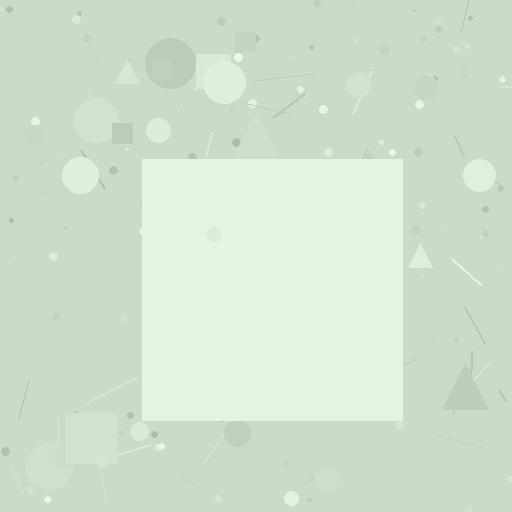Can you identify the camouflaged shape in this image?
The camouflaged shape is a square.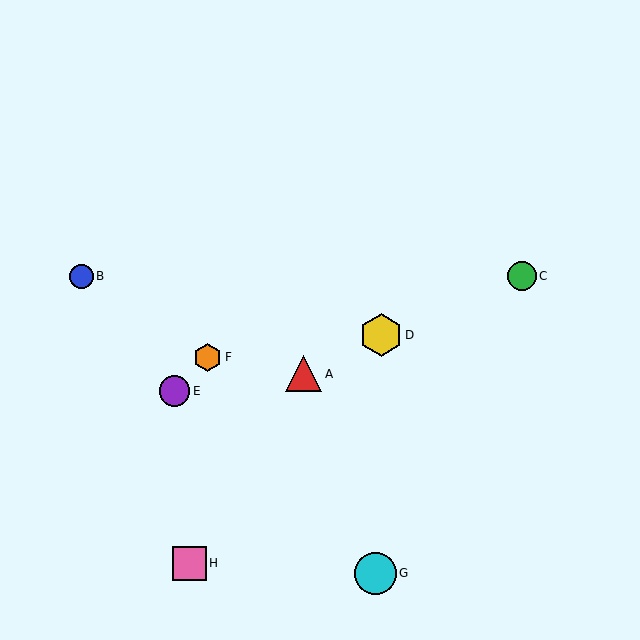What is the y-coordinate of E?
Object E is at y≈391.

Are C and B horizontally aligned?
Yes, both are at y≈276.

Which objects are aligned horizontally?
Objects B, C are aligned horizontally.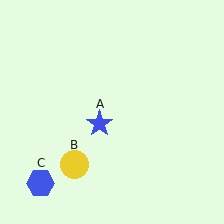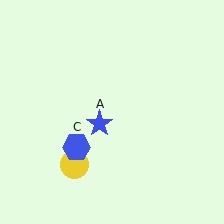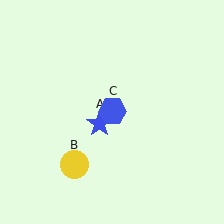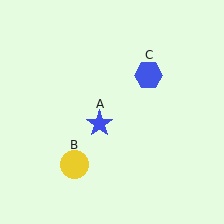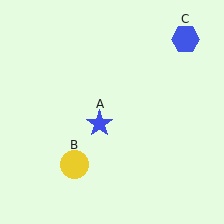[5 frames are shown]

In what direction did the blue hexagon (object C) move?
The blue hexagon (object C) moved up and to the right.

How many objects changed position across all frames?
1 object changed position: blue hexagon (object C).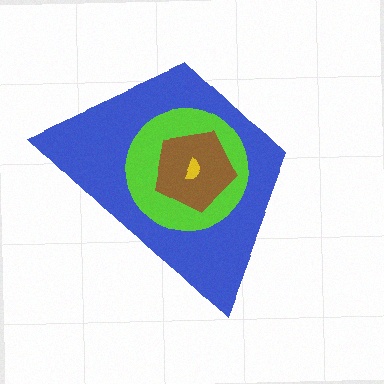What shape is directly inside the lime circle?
The brown pentagon.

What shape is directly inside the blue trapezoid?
The lime circle.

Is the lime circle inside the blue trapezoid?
Yes.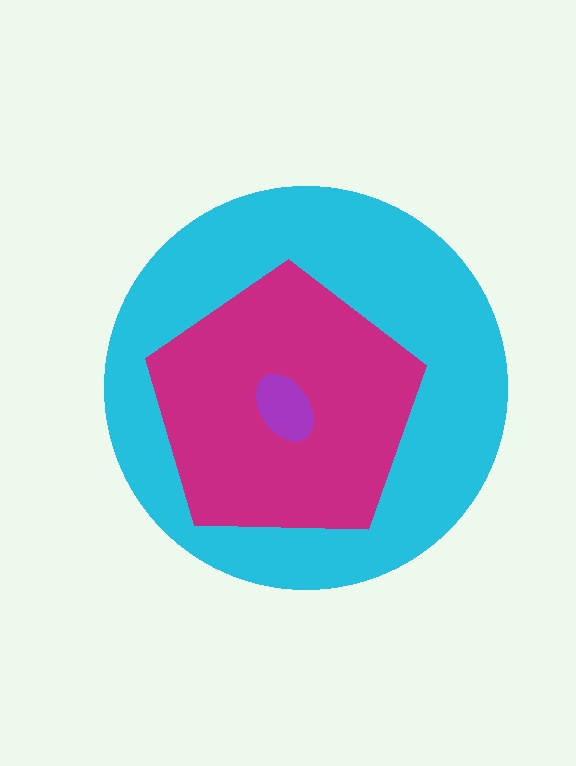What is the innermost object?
The purple ellipse.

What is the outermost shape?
The cyan circle.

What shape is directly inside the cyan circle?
The magenta pentagon.